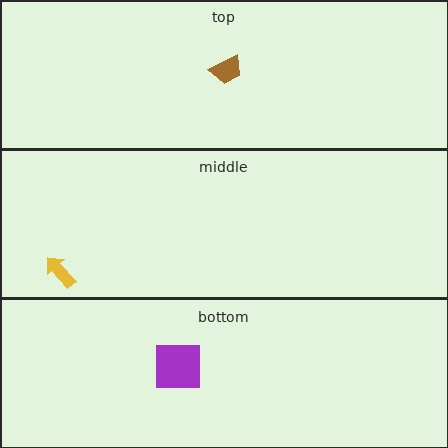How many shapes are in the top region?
1.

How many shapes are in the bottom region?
1.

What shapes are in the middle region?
The yellow arrow.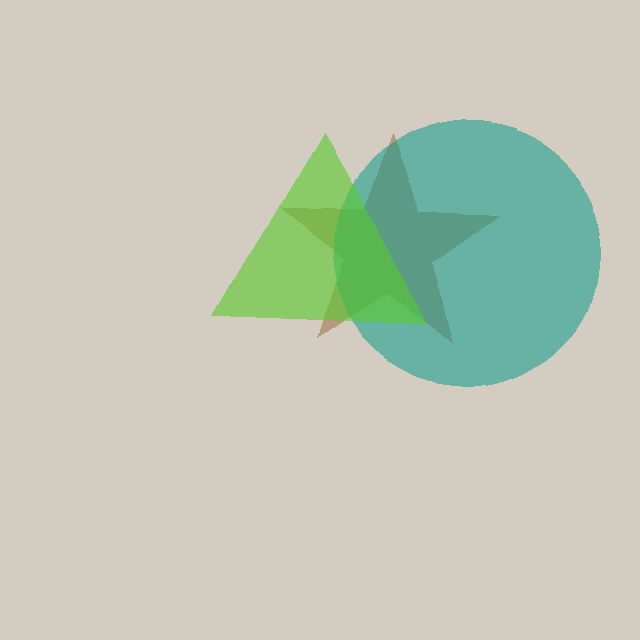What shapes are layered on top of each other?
The layered shapes are: a brown star, a teal circle, a lime triangle.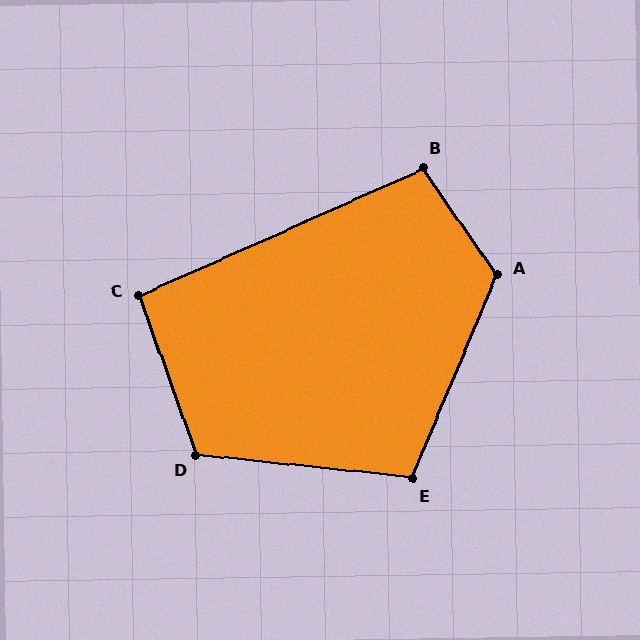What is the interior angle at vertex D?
Approximately 116 degrees (obtuse).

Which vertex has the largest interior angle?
A, at approximately 122 degrees.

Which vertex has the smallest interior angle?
C, at approximately 94 degrees.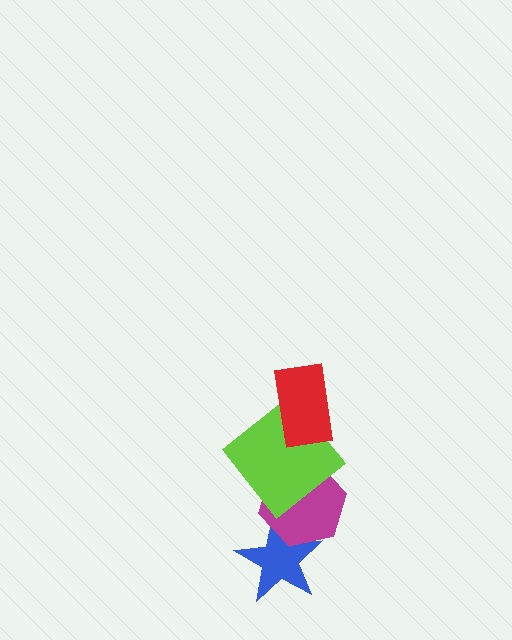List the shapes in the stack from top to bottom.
From top to bottom: the red rectangle, the lime diamond, the magenta hexagon, the blue star.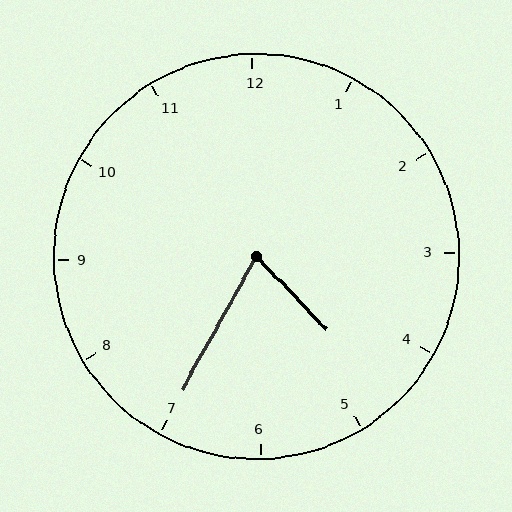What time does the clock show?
4:35.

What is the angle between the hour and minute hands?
Approximately 72 degrees.